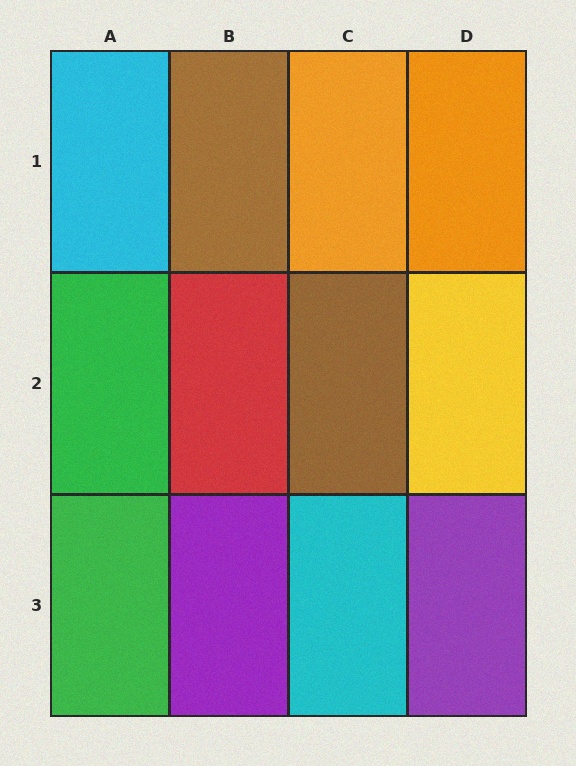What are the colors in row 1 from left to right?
Cyan, brown, orange, orange.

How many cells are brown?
2 cells are brown.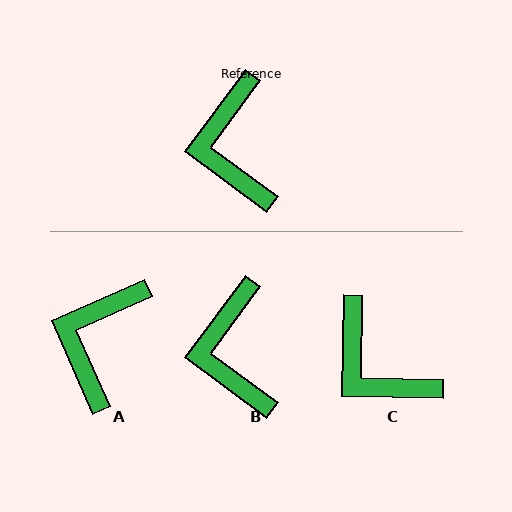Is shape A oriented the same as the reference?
No, it is off by about 30 degrees.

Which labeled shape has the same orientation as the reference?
B.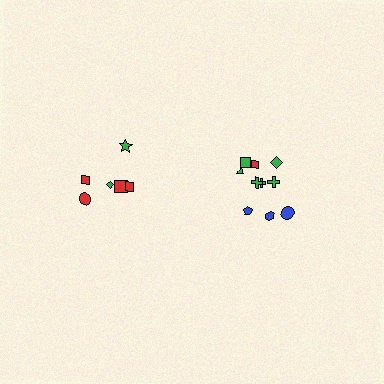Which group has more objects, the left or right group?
The right group.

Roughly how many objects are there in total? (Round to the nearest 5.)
Roughly 15 objects in total.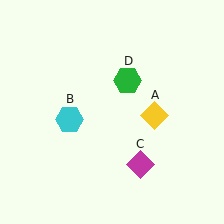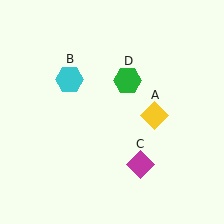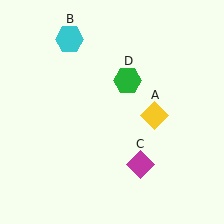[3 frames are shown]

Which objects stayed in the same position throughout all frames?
Yellow diamond (object A) and magenta diamond (object C) and green hexagon (object D) remained stationary.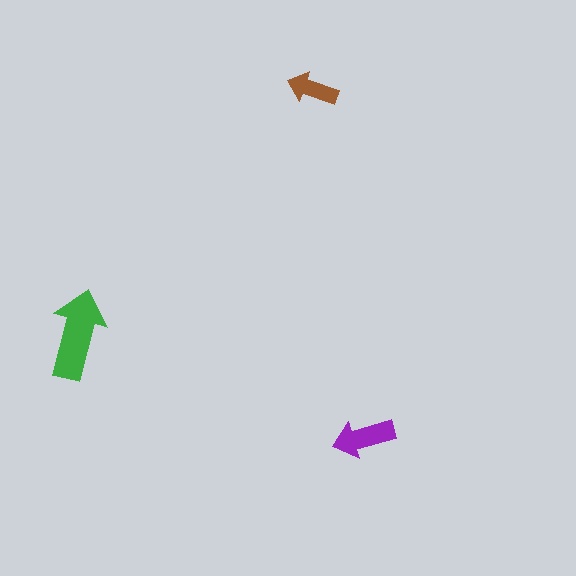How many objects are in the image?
There are 3 objects in the image.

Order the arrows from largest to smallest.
the green one, the purple one, the brown one.